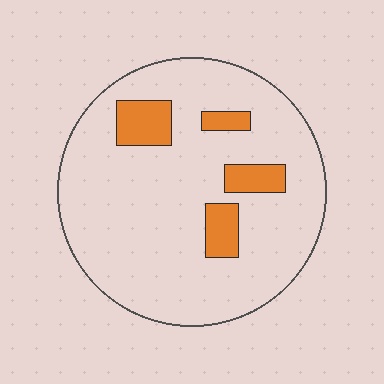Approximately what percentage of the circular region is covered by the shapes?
Approximately 15%.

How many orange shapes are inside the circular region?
4.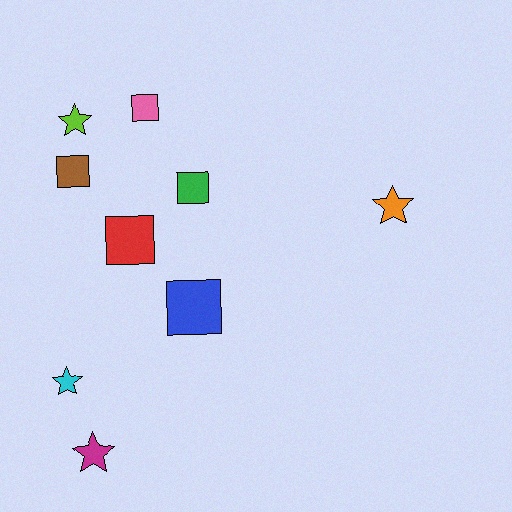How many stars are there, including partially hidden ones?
There are 4 stars.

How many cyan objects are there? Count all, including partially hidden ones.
There is 1 cyan object.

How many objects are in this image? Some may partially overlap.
There are 9 objects.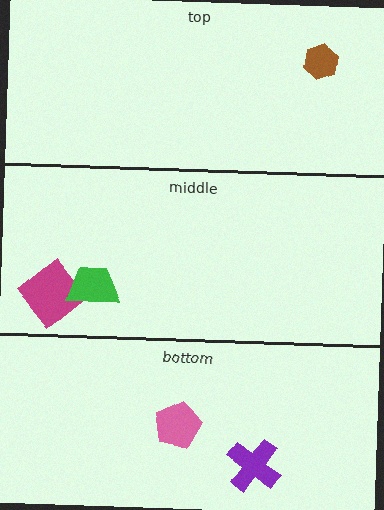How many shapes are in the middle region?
2.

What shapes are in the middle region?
The magenta diamond, the green trapezoid.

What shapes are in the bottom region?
The pink pentagon, the purple cross.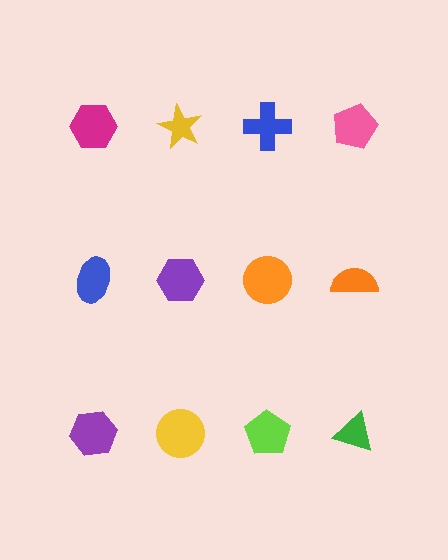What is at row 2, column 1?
A blue ellipse.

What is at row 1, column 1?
A magenta hexagon.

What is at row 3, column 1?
A purple hexagon.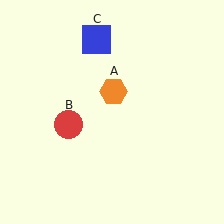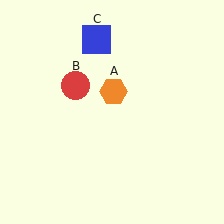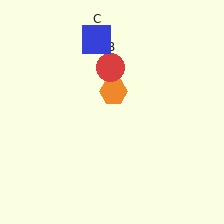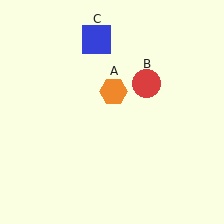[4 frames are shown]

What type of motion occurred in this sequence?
The red circle (object B) rotated clockwise around the center of the scene.